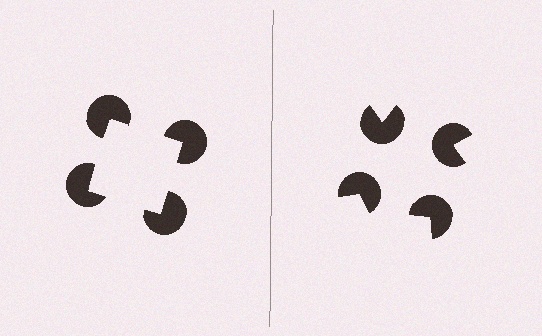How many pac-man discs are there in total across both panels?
8 — 4 on each side.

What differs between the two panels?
The pac-man discs are positioned identically on both sides; only the wedge orientations differ. On the left they align to a square; on the right they are misaligned.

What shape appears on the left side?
An illusory square.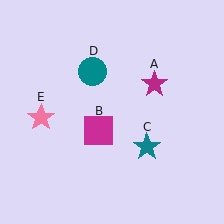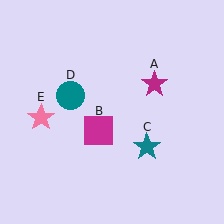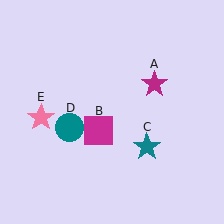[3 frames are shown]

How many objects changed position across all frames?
1 object changed position: teal circle (object D).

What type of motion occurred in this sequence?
The teal circle (object D) rotated counterclockwise around the center of the scene.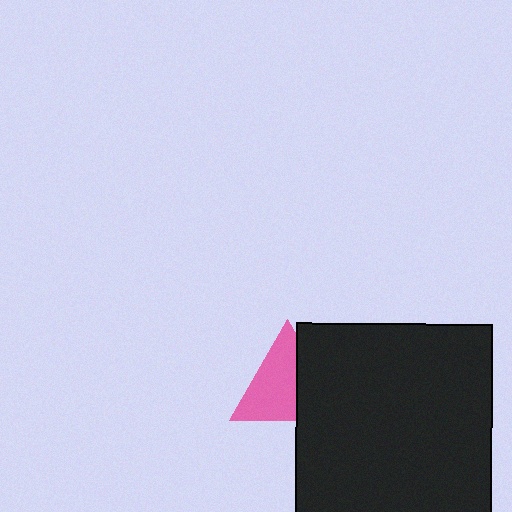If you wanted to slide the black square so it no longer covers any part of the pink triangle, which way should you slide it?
Slide it right — that is the most direct way to separate the two shapes.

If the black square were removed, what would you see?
You would see the complete pink triangle.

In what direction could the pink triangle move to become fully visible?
The pink triangle could move left. That would shift it out from behind the black square entirely.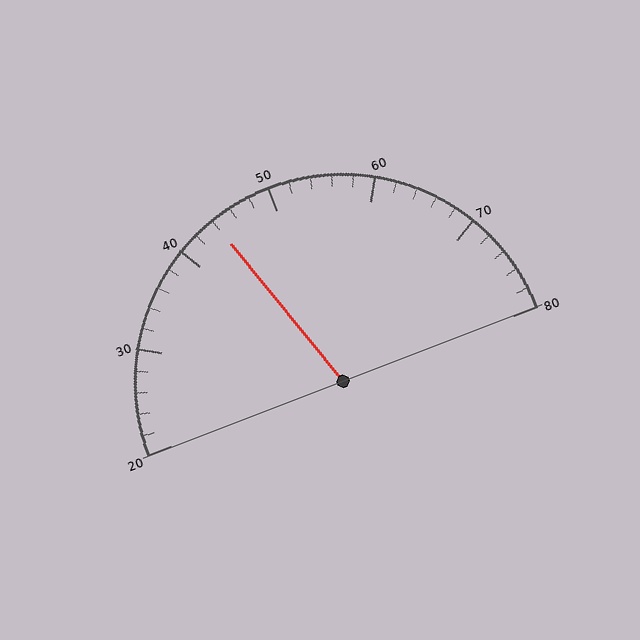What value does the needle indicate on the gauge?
The needle indicates approximately 44.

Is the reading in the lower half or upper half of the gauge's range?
The reading is in the lower half of the range (20 to 80).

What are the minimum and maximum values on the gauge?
The gauge ranges from 20 to 80.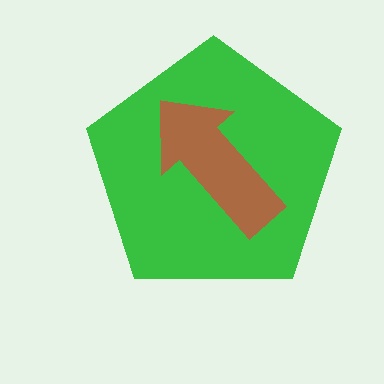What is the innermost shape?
The brown arrow.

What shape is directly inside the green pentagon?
The brown arrow.